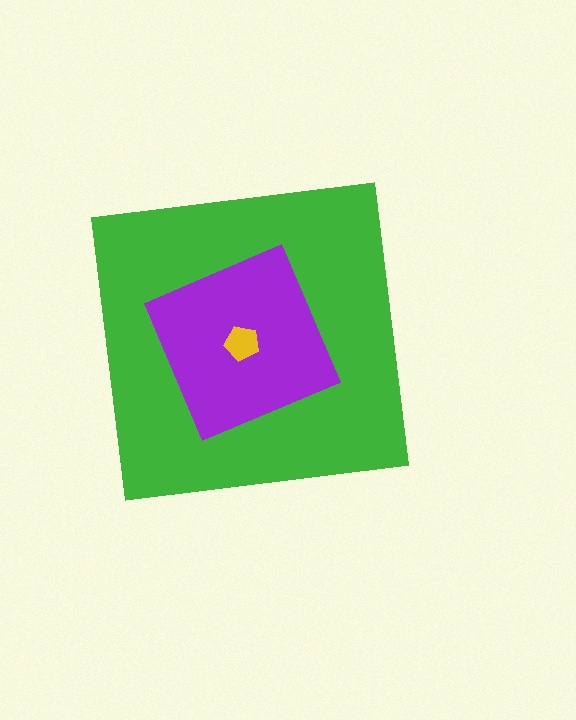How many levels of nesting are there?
3.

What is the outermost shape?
The green square.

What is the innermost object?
The yellow pentagon.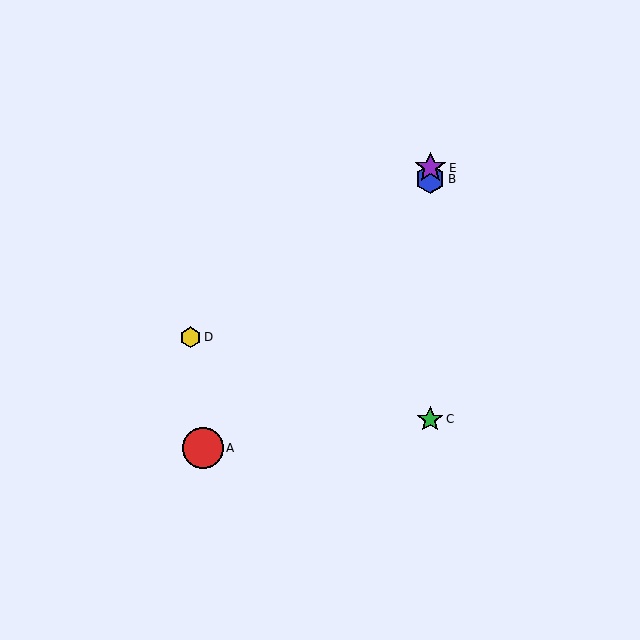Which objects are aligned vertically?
Objects B, C, E are aligned vertically.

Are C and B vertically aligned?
Yes, both are at x≈430.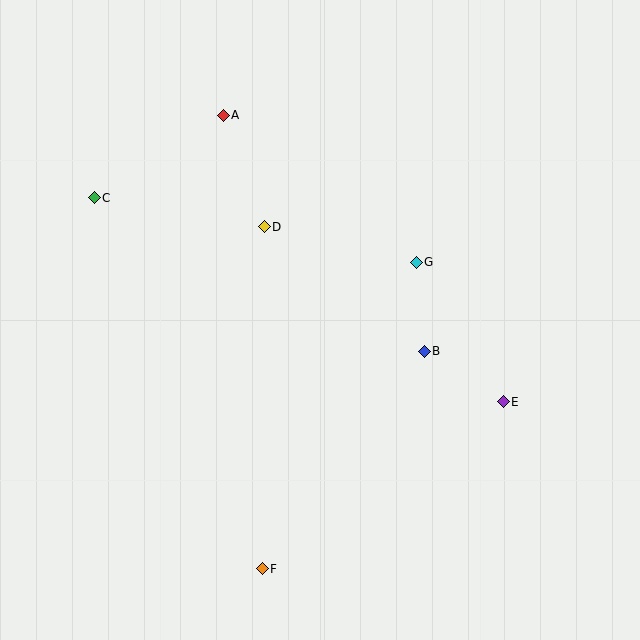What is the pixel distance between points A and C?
The distance between A and C is 153 pixels.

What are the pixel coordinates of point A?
Point A is at (223, 115).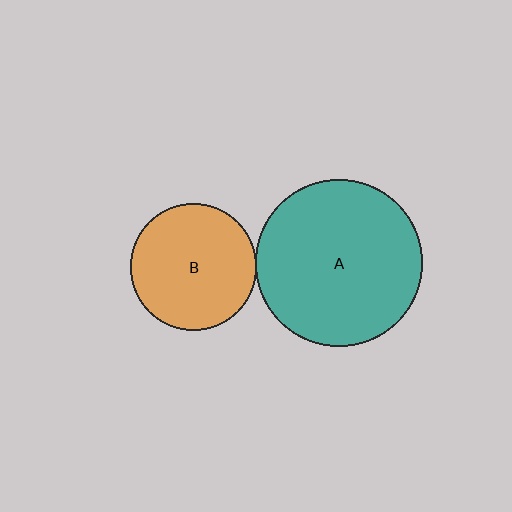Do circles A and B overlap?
Yes.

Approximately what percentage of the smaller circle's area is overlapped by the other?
Approximately 5%.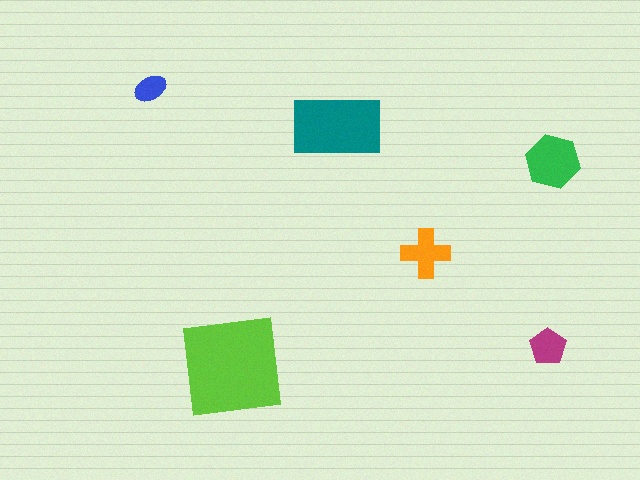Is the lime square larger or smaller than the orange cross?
Larger.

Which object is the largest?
The lime square.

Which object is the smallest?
The blue ellipse.